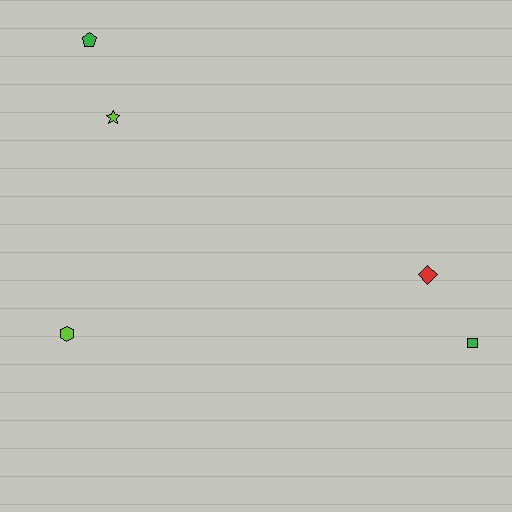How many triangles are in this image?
There are no triangles.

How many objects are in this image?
There are 5 objects.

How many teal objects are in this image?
There are no teal objects.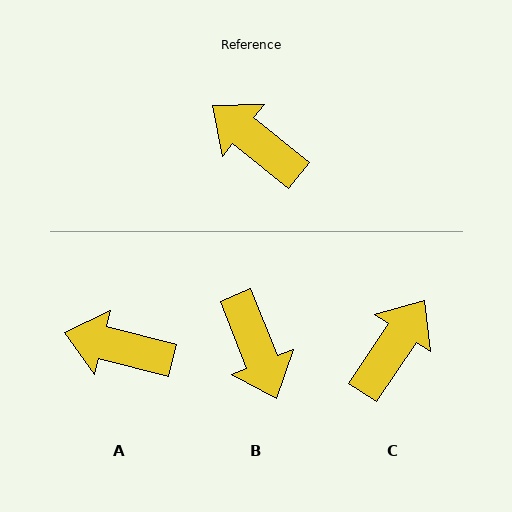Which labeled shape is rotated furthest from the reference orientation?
B, about 151 degrees away.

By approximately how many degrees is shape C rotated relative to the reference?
Approximately 85 degrees clockwise.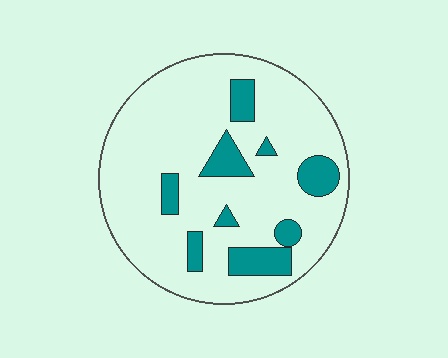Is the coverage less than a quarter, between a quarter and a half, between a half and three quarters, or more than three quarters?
Less than a quarter.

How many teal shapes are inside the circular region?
9.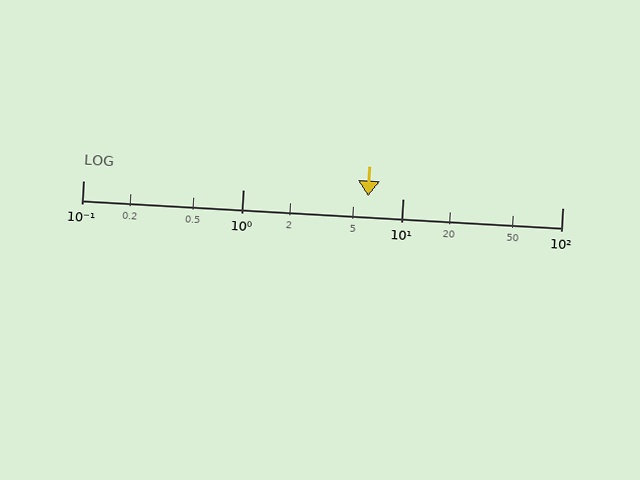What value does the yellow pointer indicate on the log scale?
The pointer indicates approximately 6.1.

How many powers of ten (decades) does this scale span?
The scale spans 3 decades, from 0.1 to 100.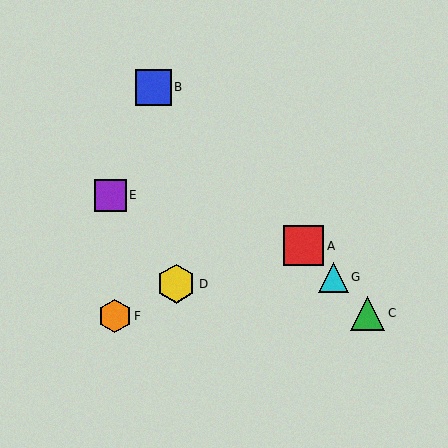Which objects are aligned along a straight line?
Objects A, B, C, G are aligned along a straight line.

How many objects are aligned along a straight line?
4 objects (A, B, C, G) are aligned along a straight line.